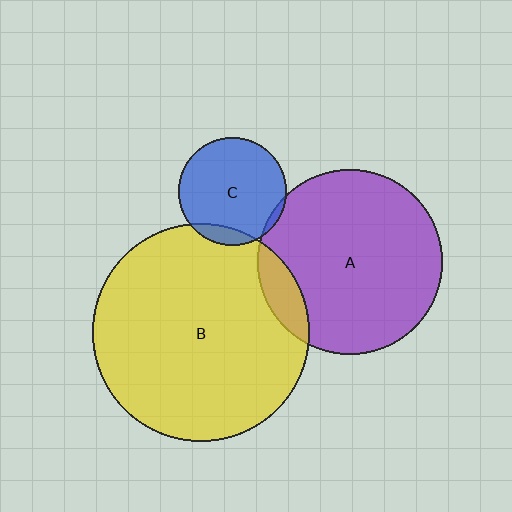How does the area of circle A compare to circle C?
Approximately 2.9 times.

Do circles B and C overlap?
Yes.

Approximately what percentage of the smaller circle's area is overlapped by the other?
Approximately 10%.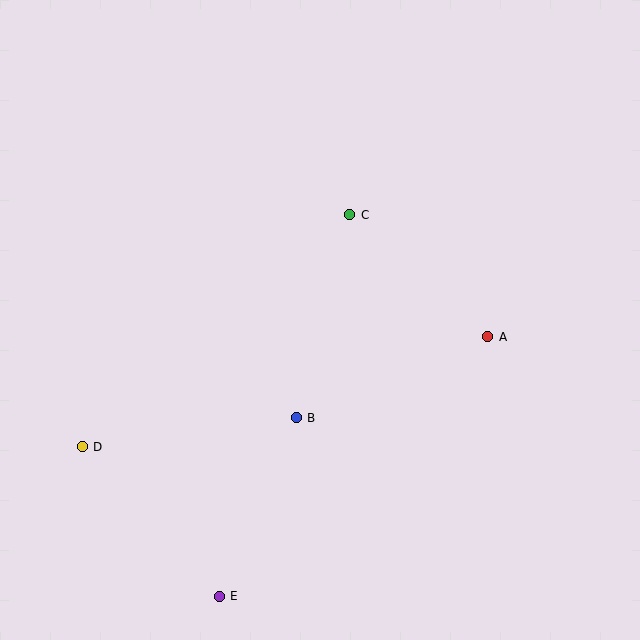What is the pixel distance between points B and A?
The distance between B and A is 208 pixels.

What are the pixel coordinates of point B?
Point B is at (296, 418).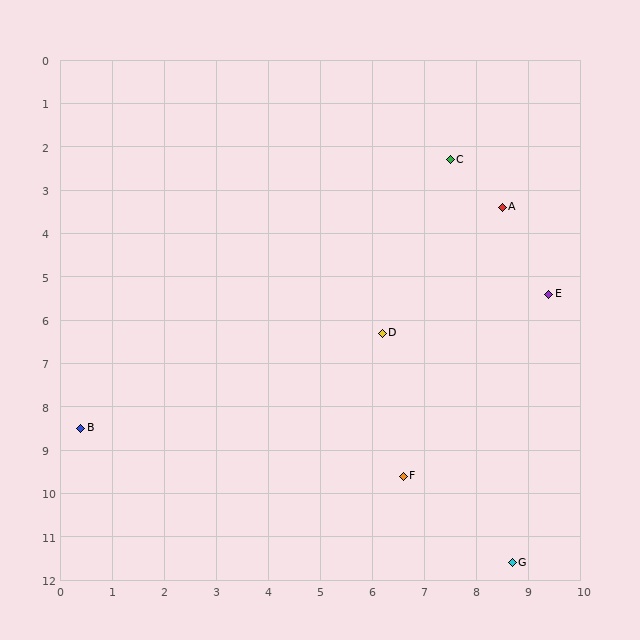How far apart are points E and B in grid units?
Points E and B are about 9.5 grid units apart.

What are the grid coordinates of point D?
Point D is at approximately (6.2, 6.3).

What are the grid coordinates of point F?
Point F is at approximately (6.6, 9.6).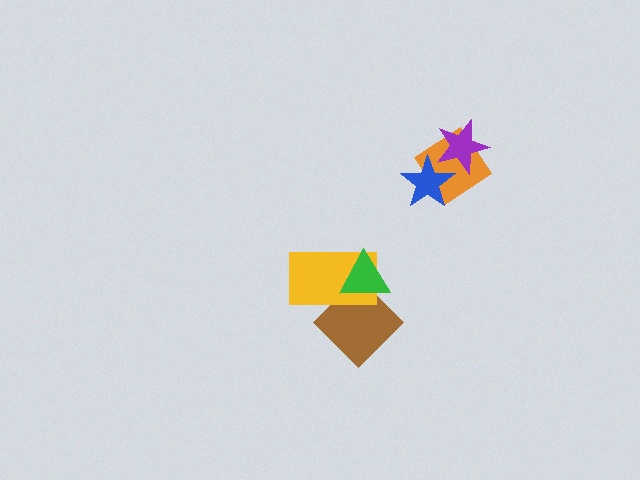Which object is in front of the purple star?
The blue star is in front of the purple star.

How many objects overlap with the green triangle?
2 objects overlap with the green triangle.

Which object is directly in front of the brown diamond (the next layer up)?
The yellow rectangle is directly in front of the brown diamond.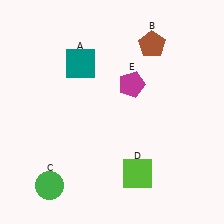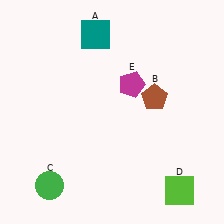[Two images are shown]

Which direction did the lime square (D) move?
The lime square (D) moved right.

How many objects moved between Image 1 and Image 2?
3 objects moved between the two images.